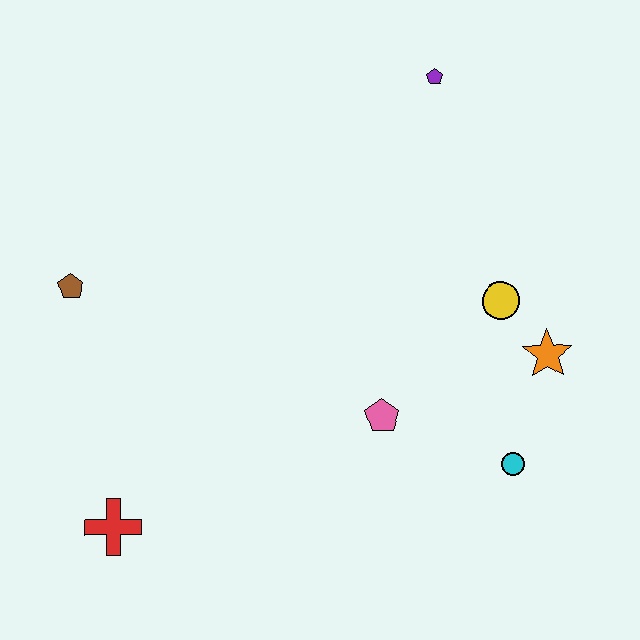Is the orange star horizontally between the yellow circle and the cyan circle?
No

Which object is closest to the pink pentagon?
The cyan circle is closest to the pink pentagon.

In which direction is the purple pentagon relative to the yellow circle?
The purple pentagon is above the yellow circle.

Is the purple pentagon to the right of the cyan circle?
No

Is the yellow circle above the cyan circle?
Yes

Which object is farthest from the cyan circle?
The brown pentagon is farthest from the cyan circle.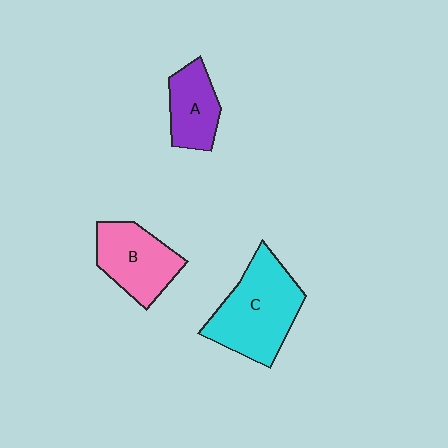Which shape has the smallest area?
Shape A (purple).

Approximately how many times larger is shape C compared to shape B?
Approximately 1.4 times.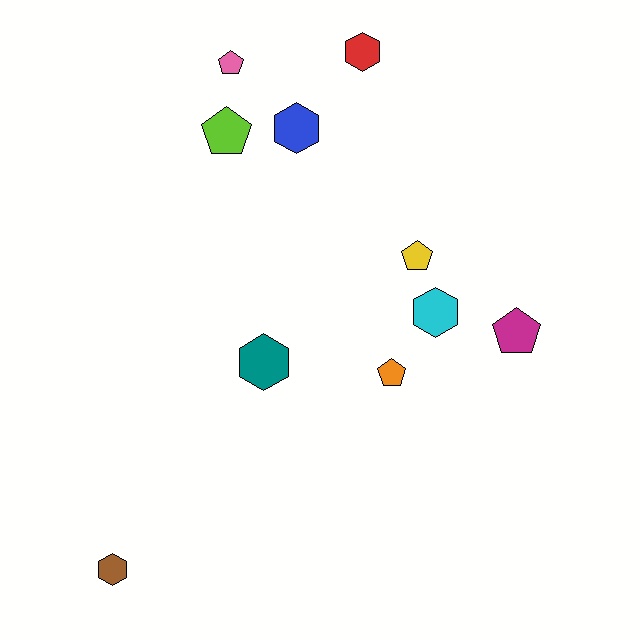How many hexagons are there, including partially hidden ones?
There are 5 hexagons.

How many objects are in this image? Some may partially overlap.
There are 10 objects.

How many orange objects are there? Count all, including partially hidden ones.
There is 1 orange object.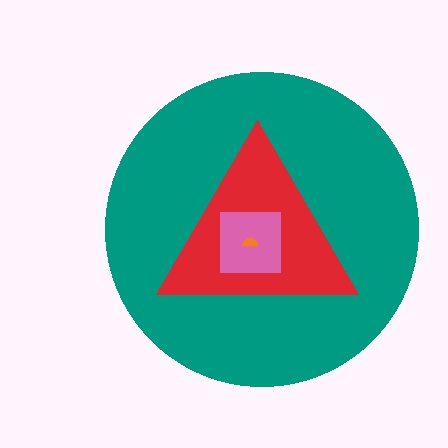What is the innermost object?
The orange semicircle.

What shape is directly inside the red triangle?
The pink square.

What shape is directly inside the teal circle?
The red triangle.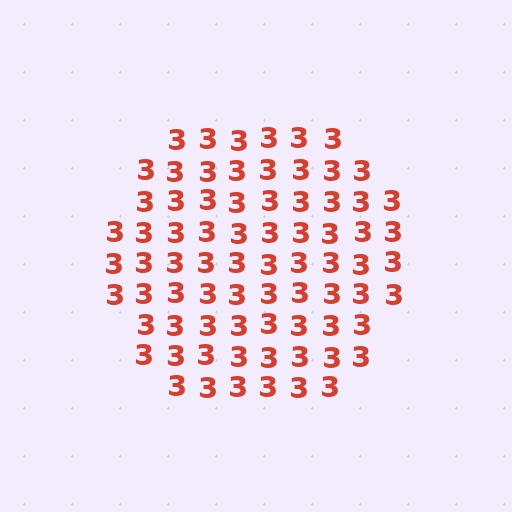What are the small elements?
The small elements are digit 3's.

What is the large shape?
The large shape is a hexagon.